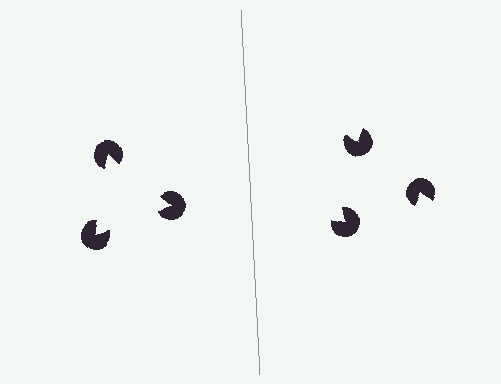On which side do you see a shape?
An illusory triangle appears on the left side. On the right side the wedge cuts are rotated, so no coherent shape forms.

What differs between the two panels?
The pac-man discs are positioned identically on both sides; only the wedge orientations differ. On the left they align to a triangle; on the right they are misaligned.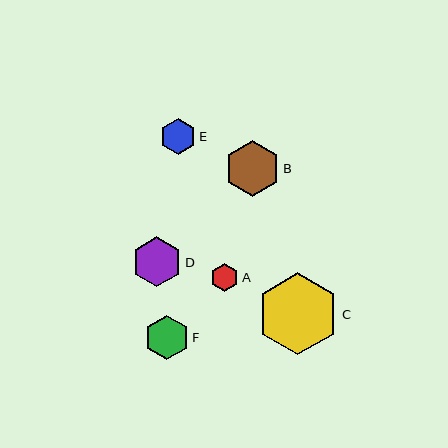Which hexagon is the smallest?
Hexagon A is the smallest with a size of approximately 28 pixels.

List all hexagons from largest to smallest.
From largest to smallest: C, B, D, F, E, A.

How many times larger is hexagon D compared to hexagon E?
Hexagon D is approximately 1.4 times the size of hexagon E.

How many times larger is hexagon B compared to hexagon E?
Hexagon B is approximately 1.5 times the size of hexagon E.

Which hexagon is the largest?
Hexagon C is the largest with a size of approximately 82 pixels.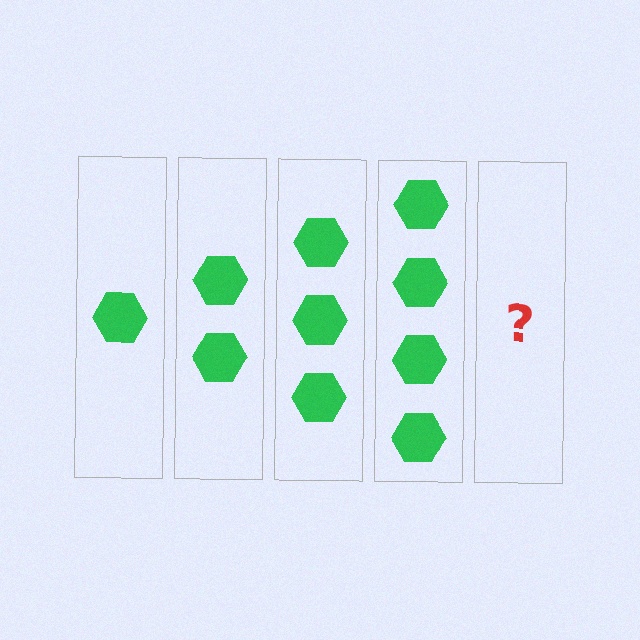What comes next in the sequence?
The next element should be 5 hexagons.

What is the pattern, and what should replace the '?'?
The pattern is that each step adds one more hexagon. The '?' should be 5 hexagons.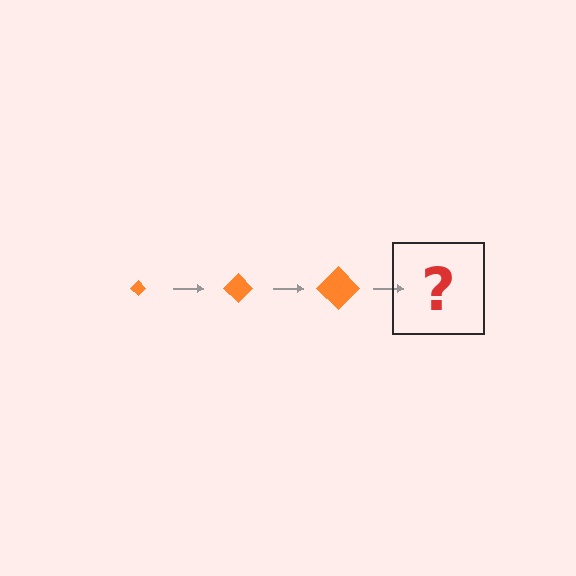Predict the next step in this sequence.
The next step is an orange diamond, larger than the previous one.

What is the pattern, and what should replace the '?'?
The pattern is that the diamond gets progressively larger each step. The '?' should be an orange diamond, larger than the previous one.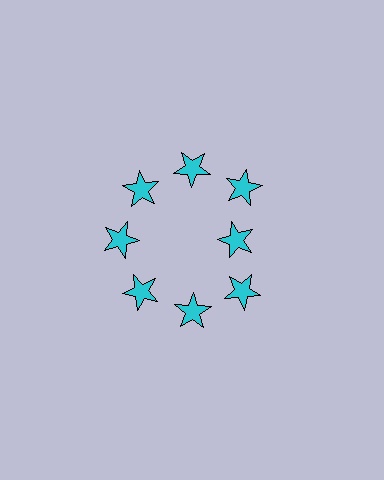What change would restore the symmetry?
The symmetry would be restored by moving it outward, back onto the ring so that all 8 stars sit at equal angles and equal distance from the center.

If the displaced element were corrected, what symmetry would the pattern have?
It would have 8-fold rotational symmetry — the pattern would map onto itself every 45 degrees.